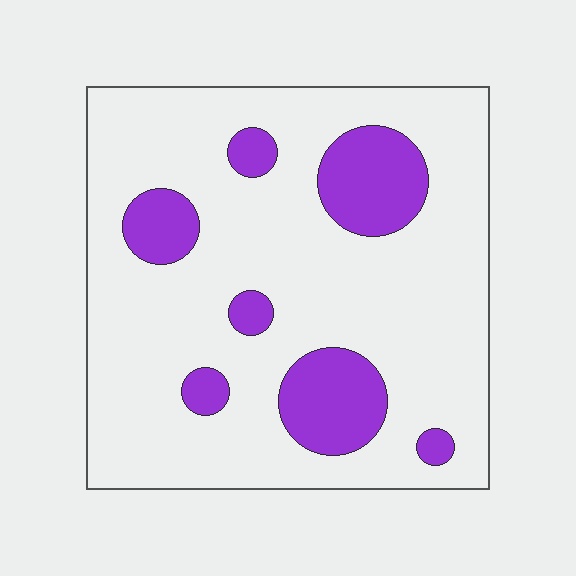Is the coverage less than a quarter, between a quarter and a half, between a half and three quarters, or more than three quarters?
Less than a quarter.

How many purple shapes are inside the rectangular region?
7.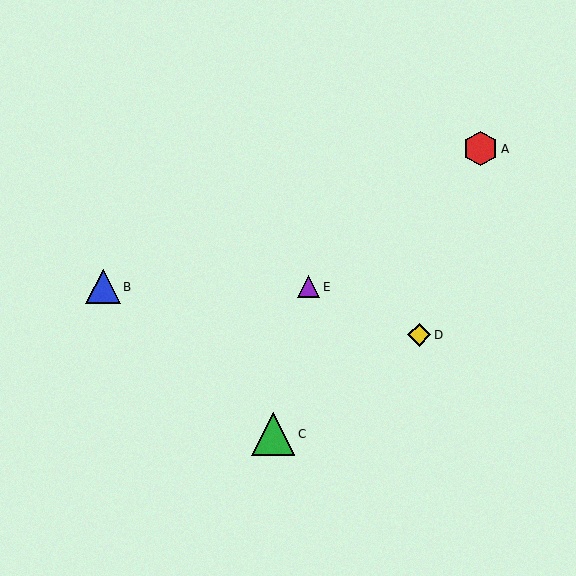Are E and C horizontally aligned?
No, E is at y≈287 and C is at y≈434.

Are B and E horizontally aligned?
Yes, both are at y≈287.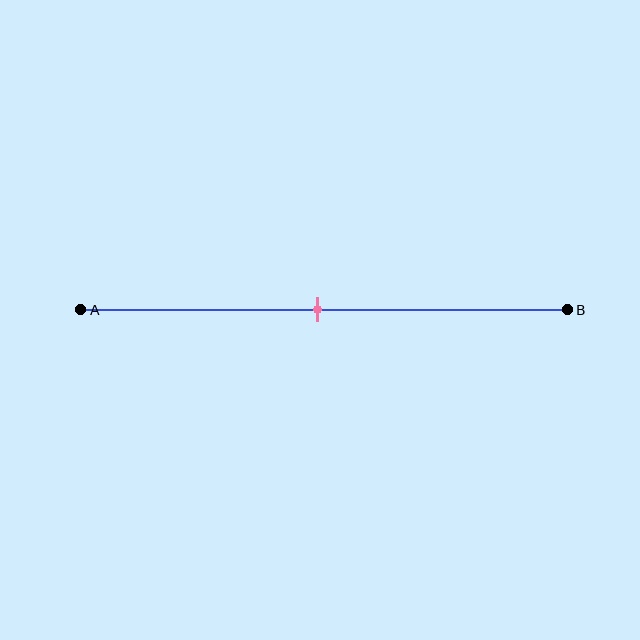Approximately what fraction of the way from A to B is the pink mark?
The pink mark is approximately 50% of the way from A to B.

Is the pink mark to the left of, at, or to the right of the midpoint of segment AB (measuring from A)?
The pink mark is approximately at the midpoint of segment AB.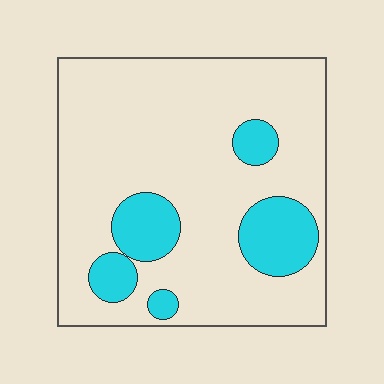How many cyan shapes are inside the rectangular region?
5.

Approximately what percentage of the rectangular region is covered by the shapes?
Approximately 20%.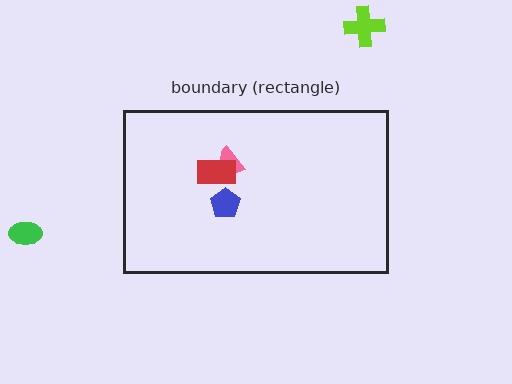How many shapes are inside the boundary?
3 inside, 2 outside.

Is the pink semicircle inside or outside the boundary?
Inside.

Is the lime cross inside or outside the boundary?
Outside.